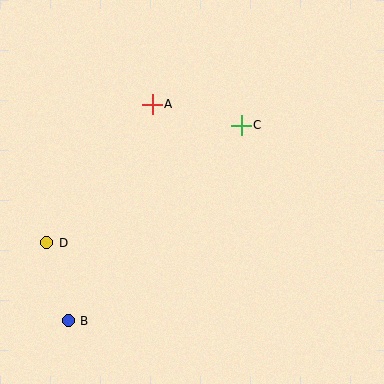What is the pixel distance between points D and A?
The distance between D and A is 174 pixels.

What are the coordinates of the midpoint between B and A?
The midpoint between B and A is at (110, 213).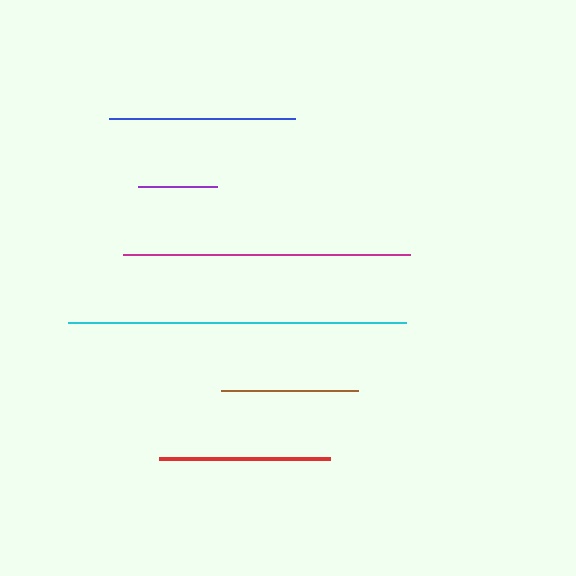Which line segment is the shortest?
The purple line is the shortest at approximately 79 pixels.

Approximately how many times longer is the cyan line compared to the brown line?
The cyan line is approximately 2.5 times the length of the brown line.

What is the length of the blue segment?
The blue segment is approximately 186 pixels long.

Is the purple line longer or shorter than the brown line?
The brown line is longer than the purple line.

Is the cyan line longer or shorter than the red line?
The cyan line is longer than the red line.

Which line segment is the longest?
The cyan line is the longest at approximately 338 pixels.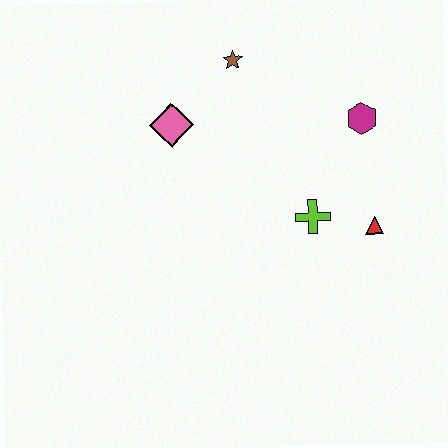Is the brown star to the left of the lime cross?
Yes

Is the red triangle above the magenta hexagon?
No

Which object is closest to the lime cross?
The red triangle is closest to the lime cross.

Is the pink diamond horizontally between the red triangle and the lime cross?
No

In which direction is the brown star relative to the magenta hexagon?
The brown star is to the left of the magenta hexagon.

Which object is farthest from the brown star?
The red triangle is farthest from the brown star.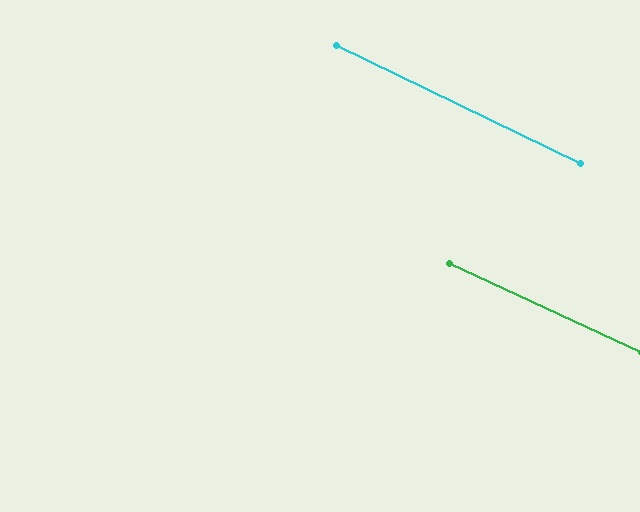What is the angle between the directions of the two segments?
Approximately 1 degree.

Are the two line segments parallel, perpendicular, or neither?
Parallel — their directions differ by only 1.1°.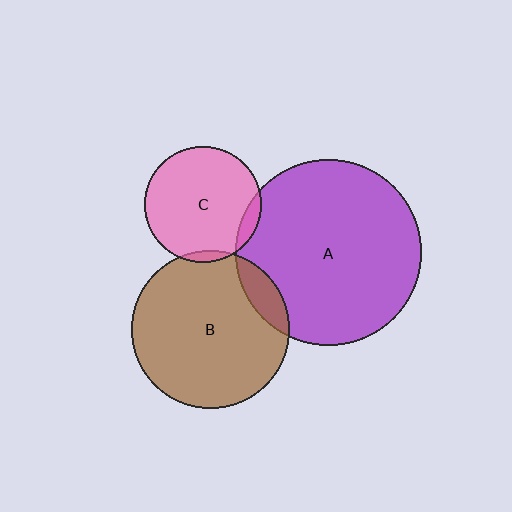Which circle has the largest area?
Circle A (purple).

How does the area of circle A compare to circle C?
Approximately 2.5 times.